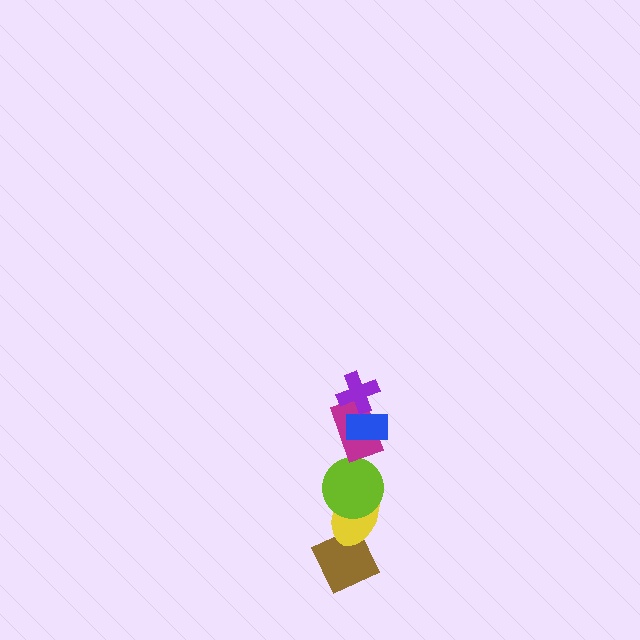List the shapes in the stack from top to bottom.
From top to bottom: the purple cross, the blue rectangle, the magenta rectangle, the lime circle, the yellow ellipse, the brown diamond.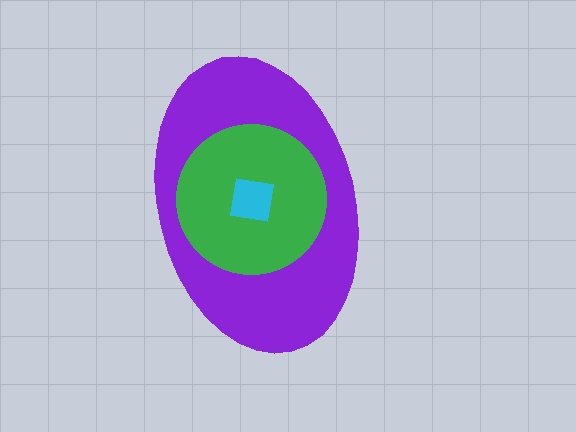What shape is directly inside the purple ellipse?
The green circle.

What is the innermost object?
The cyan square.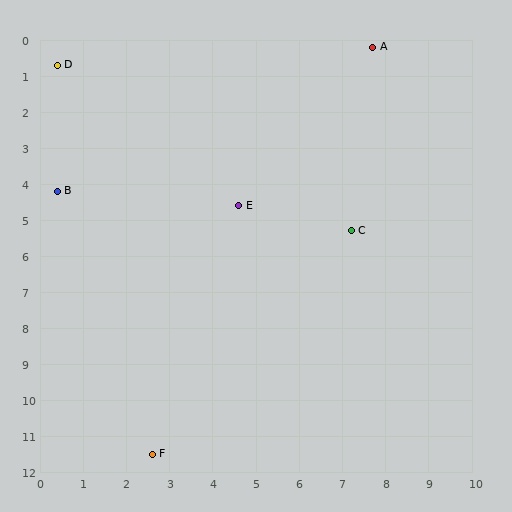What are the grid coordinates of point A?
Point A is at approximately (7.7, 0.2).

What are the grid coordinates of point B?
Point B is at approximately (0.4, 4.2).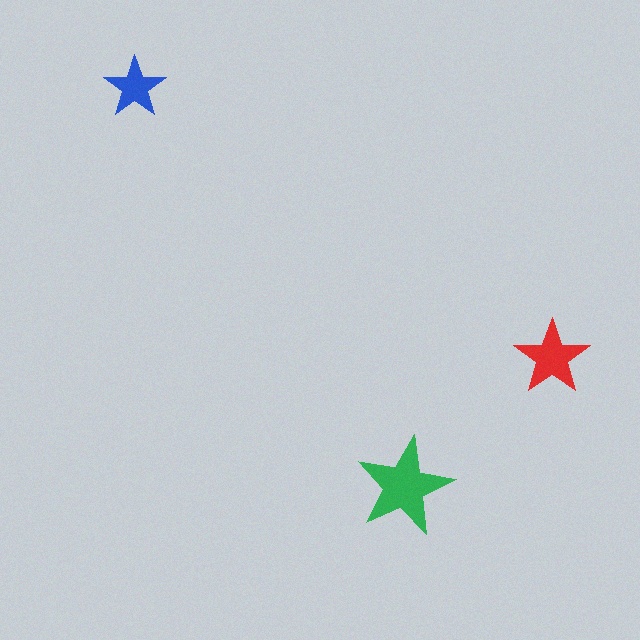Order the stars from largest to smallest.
the green one, the red one, the blue one.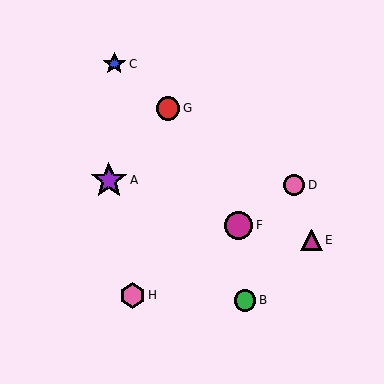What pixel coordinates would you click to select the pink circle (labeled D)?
Click at (294, 185) to select the pink circle D.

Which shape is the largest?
The purple star (labeled A) is the largest.